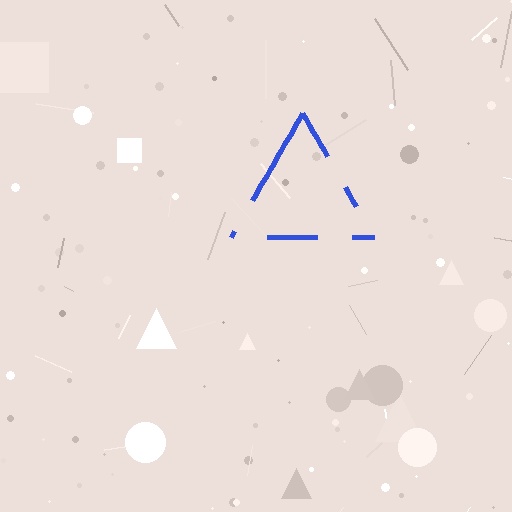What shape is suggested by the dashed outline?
The dashed outline suggests a triangle.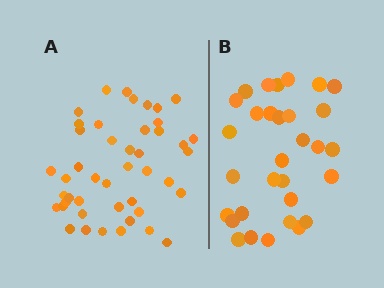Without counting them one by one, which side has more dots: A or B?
Region A (the left region) has more dots.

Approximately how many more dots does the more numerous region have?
Region A has approximately 15 more dots than region B.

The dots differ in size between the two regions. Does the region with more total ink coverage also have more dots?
No. Region B has more total ink coverage because its dots are larger, but region A actually contains more individual dots. Total area can be misleading — the number of items is what matters here.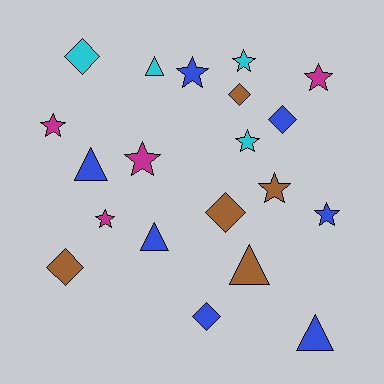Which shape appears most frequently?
Star, with 9 objects.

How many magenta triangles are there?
There are no magenta triangles.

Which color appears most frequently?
Blue, with 7 objects.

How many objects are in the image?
There are 20 objects.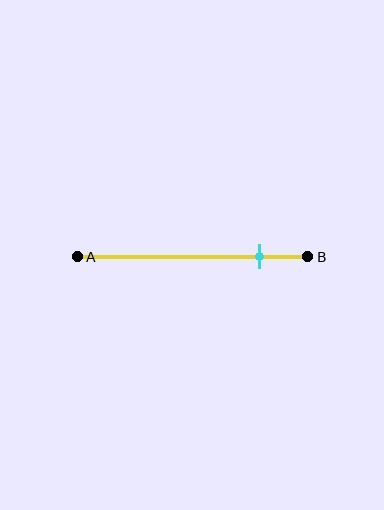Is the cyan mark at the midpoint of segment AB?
No, the mark is at about 80% from A, not at the 50% midpoint.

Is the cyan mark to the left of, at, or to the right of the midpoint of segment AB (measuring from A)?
The cyan mark is to the right of the midpoint of segment AB.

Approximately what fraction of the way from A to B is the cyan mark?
The cyan mark is approximately 80% of the way from A to B.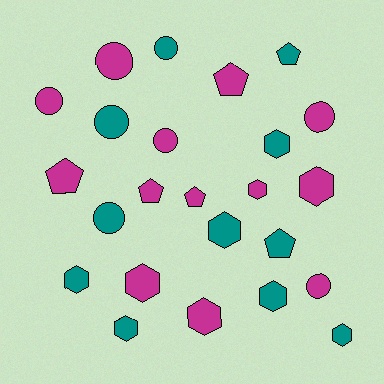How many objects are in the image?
There are 24 objects.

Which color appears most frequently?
Magenta, with 13 objects.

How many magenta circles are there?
There are 5 magenta circles.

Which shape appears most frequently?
Hexagon, with 10 objects.